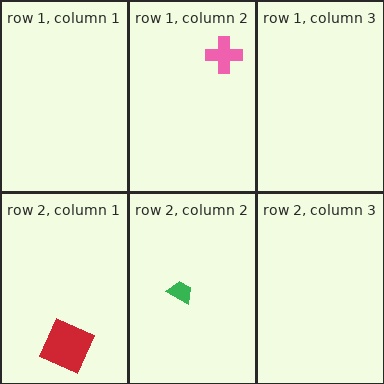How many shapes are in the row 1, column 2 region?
1.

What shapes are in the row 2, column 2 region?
The green trapezoid.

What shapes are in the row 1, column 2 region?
The pink cross.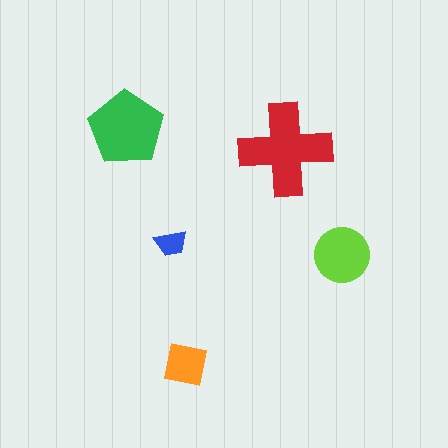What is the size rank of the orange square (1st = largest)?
4th.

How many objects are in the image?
There are 5 objects in the image.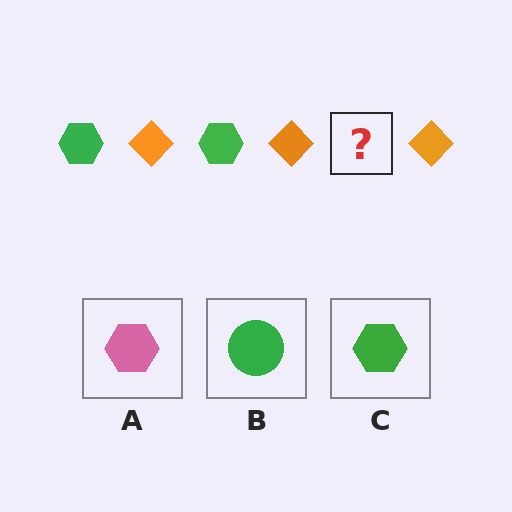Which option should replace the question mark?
Option C.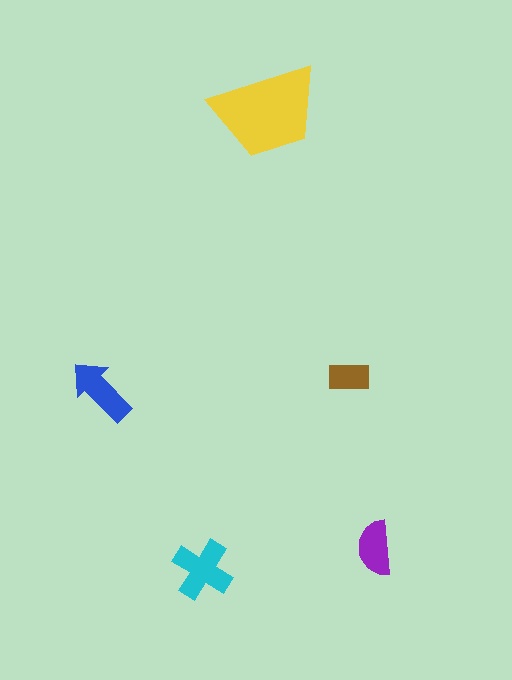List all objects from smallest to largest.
The brown rectangle, the purple semicircle, the blue arrow, the cyan cross, the yellow trapezoid.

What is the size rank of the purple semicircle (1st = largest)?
4th.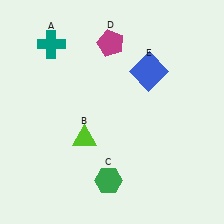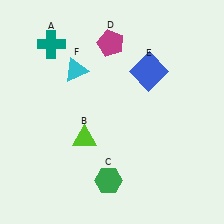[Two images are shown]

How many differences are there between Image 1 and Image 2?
There is 1 difference between the two images.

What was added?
A cyan triangle (F) was added in Image 2.